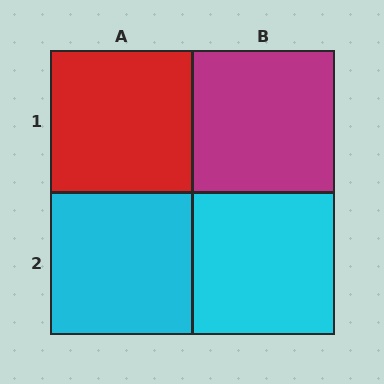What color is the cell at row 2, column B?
Cyan.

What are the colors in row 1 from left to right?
Red, magenta.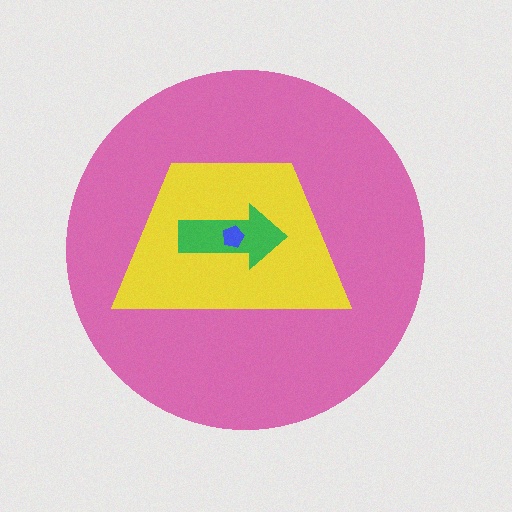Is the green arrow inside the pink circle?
Yes.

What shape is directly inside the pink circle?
The yellow trapezoid.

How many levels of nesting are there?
4.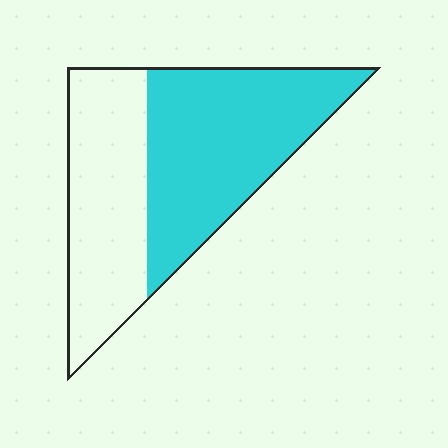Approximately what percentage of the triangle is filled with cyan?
Approximately 55%.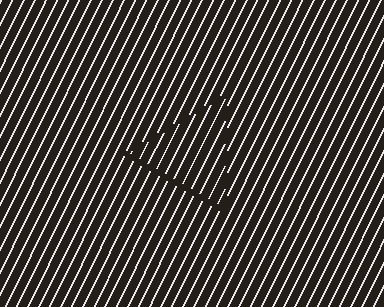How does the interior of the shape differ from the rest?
The interior of the shape contains the same grating, shifted by half a period — the contour is defined by the phase discontinuity where line-ends from the inner and outer gratings abut.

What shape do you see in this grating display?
An illusory triangle. The interior of the shape contains the same grating, shifted by half a period — the contour is defined by the phase discontinuity where line-ends from the inner and outer gratings abut.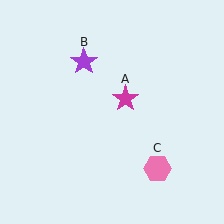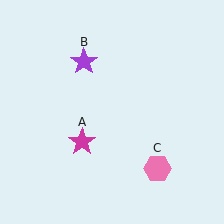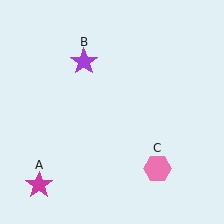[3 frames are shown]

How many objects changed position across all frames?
1 object changed position: magenta star (object A).